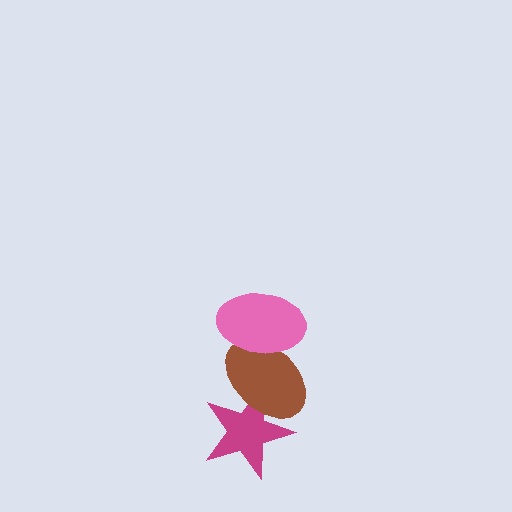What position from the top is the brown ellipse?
The brown ellipse is 2nd from the top.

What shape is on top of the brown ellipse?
The pink ellipse is on top of the brown ellipse.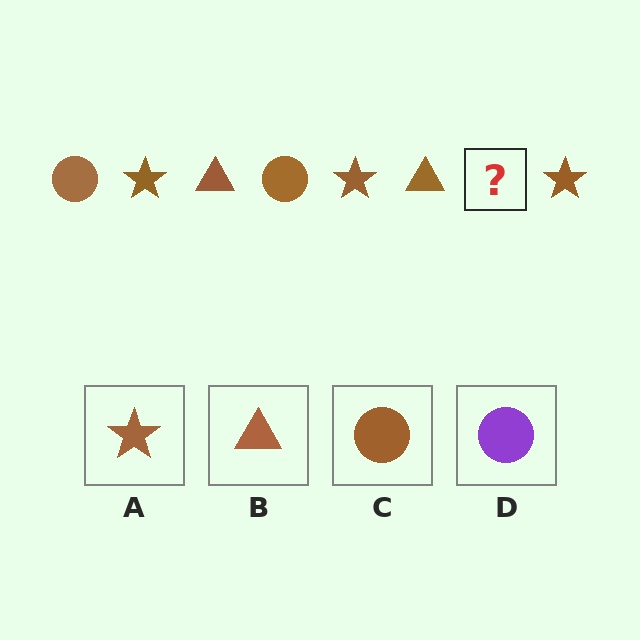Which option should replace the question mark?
Option C.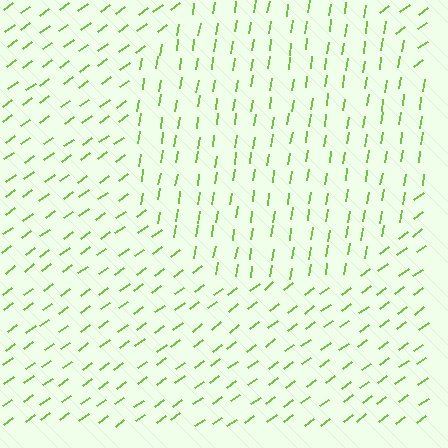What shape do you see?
I see a circle.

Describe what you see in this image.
The image is filled with small lime line segments. A circle region in the image has lines oriented differently from the surrounding lines, creating a visible texture boundary.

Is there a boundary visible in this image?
Yes, there is a texture boundary formed by a change in line orientation.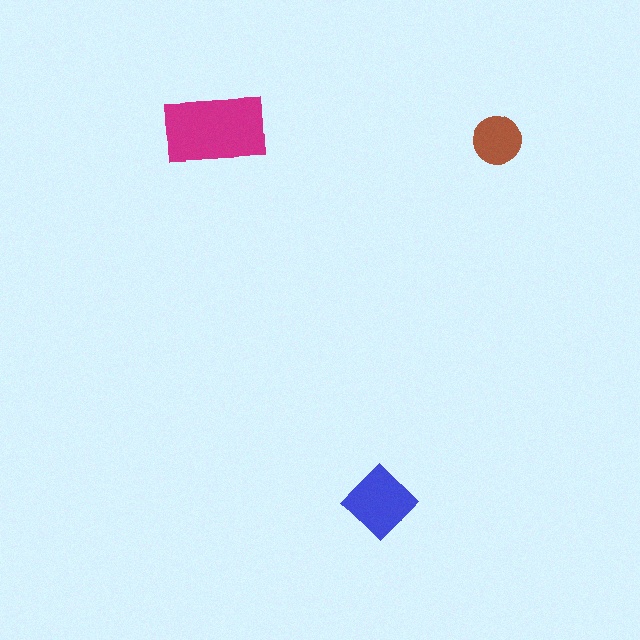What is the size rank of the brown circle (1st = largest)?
3rd.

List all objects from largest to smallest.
The magenta rectangle, the blue diamond, the brown circle.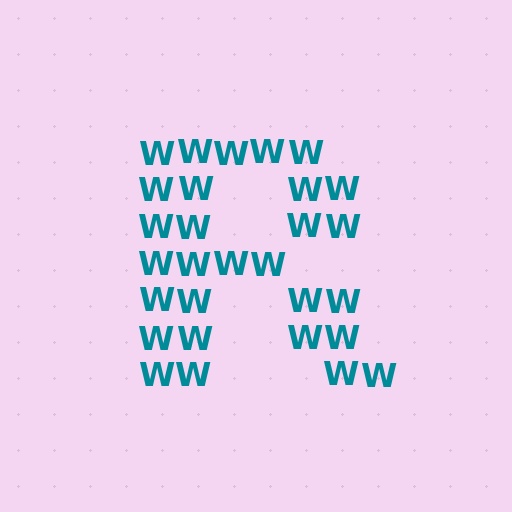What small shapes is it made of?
It is made of small letter W's.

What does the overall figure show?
The overall figure shows the letter R.